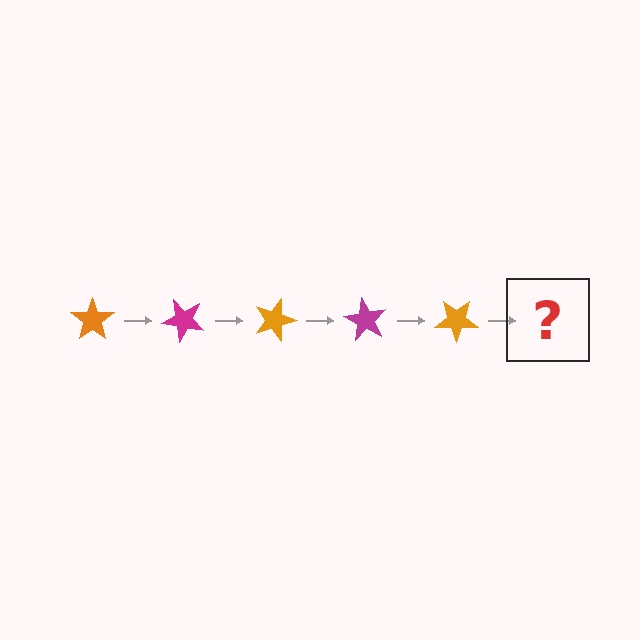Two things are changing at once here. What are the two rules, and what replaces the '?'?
The two rules are that it rotates 45 degrees each step and the color cycles through orange and magenta. The '?' should be a magenta star, rotated 225 degrees from the start.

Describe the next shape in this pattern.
It should be a magenta star, rotated 225 degrees from the start.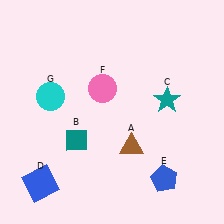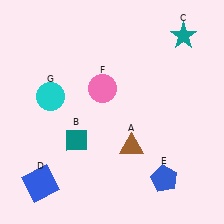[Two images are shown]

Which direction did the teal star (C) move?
The teal star (C) moved up.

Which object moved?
The teal star (C) moved up.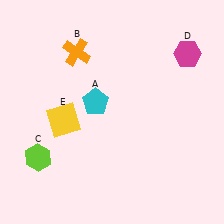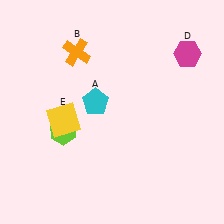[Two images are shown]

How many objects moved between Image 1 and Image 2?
1 object moved between the two images.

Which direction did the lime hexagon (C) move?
The lime hexagon (C) moved up.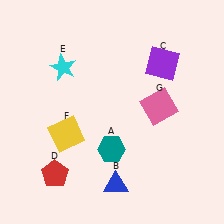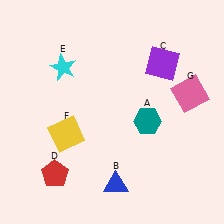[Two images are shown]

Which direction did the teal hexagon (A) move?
The teal hexagon (A) moved right.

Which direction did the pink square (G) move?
The pink square (G) moved right.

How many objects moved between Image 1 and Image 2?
2 objects moved between the two images.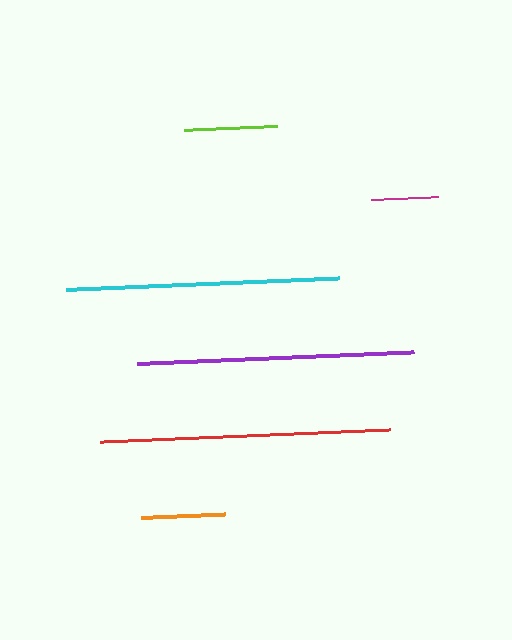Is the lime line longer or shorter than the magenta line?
The lime line is longer than the magenta line.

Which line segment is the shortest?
The magenta line is the shortest at approximately 67 pixels.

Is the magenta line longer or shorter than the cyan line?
The cyan line is longer than the magenta line.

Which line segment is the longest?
The red line is the longest at approximately 290 pixels.